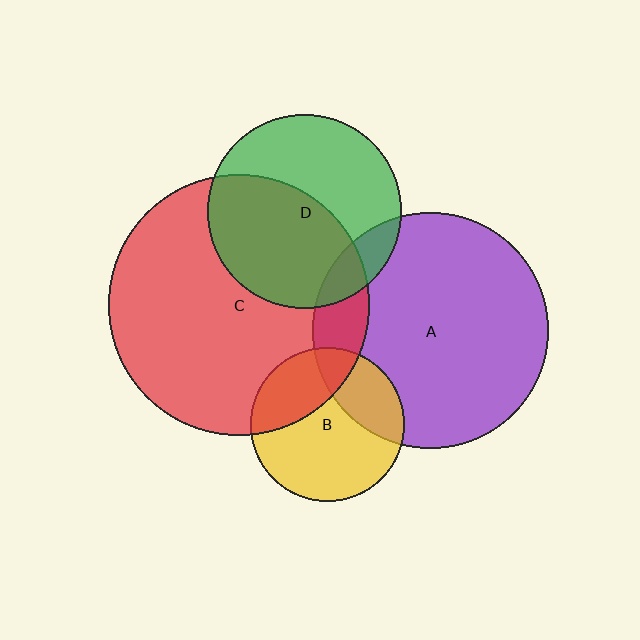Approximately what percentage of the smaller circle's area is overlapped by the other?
Approximately 15%.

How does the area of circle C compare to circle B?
Approximately 2.9 times.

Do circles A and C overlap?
Yes.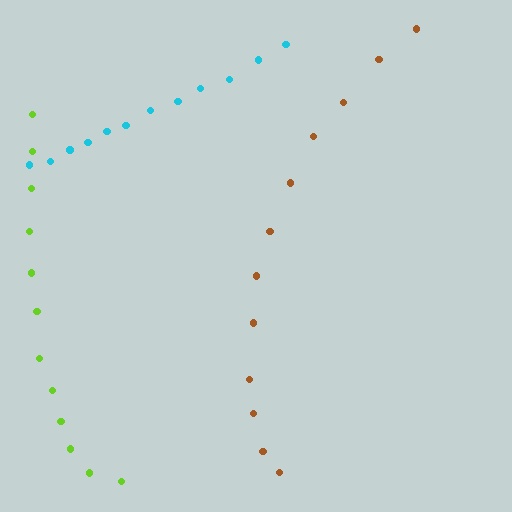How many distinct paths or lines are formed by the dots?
There are 3 distinct paths.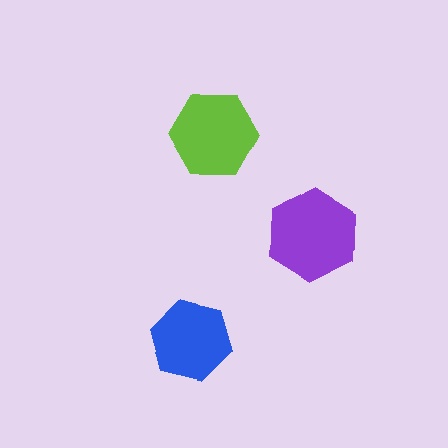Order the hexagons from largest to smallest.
the purple one, the lime one, the blue one.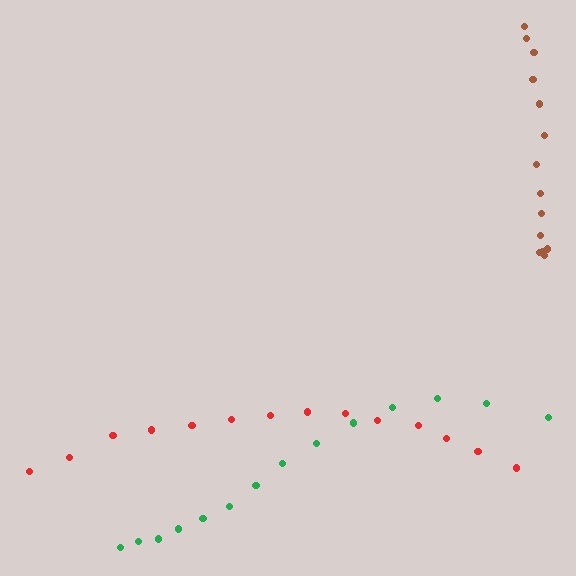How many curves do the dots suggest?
There are 3 distinct paths.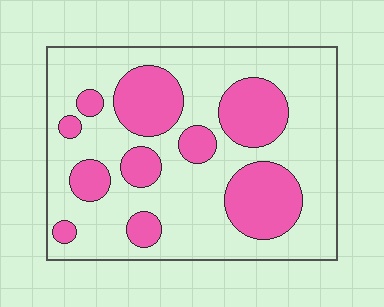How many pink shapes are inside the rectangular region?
10.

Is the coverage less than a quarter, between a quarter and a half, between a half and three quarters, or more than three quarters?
Between a quarter and a half.